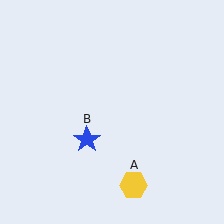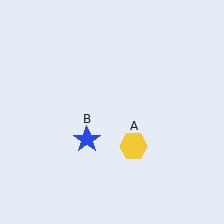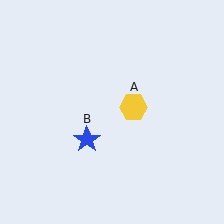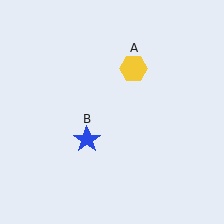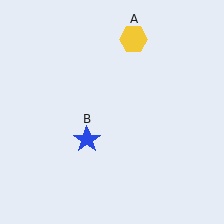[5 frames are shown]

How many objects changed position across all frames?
1 object changed position: yellow hexagon (object A).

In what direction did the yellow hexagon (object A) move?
The yellow hexagon (object A) moved up.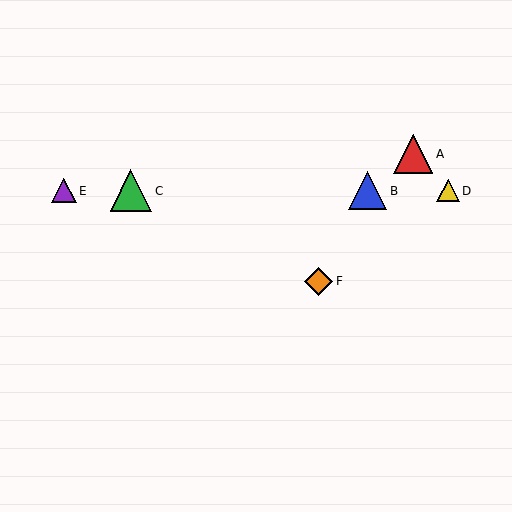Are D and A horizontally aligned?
No, D is at y≈191 and A is at y≈154.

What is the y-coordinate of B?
Object B is at y≈191.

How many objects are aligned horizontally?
4 objects (B, C, D, E) are aligned horizontally.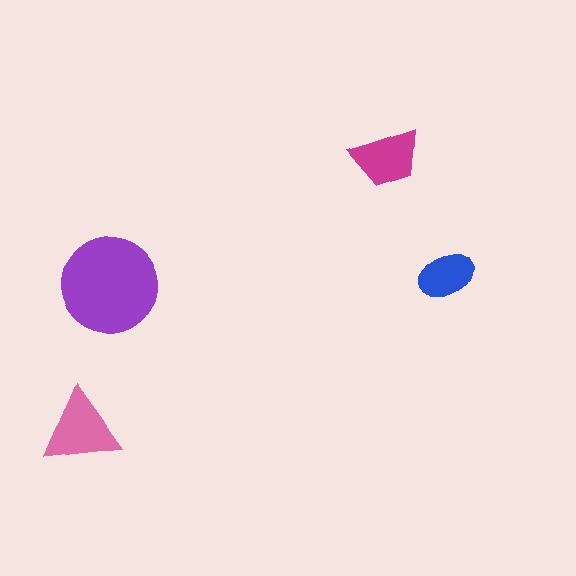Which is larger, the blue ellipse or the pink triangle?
The pink triangle.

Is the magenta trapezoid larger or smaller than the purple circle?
Smaller.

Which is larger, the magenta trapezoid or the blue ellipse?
The magenta trapezoid.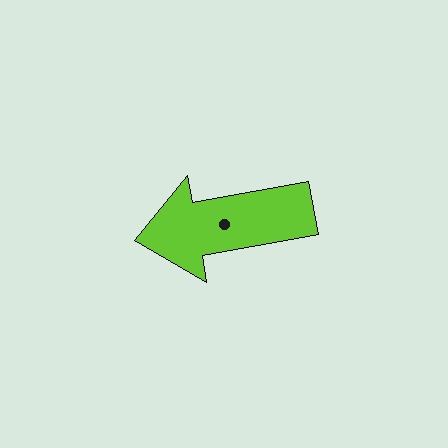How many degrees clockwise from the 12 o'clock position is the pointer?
Approximately 260 degrees.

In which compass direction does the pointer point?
West.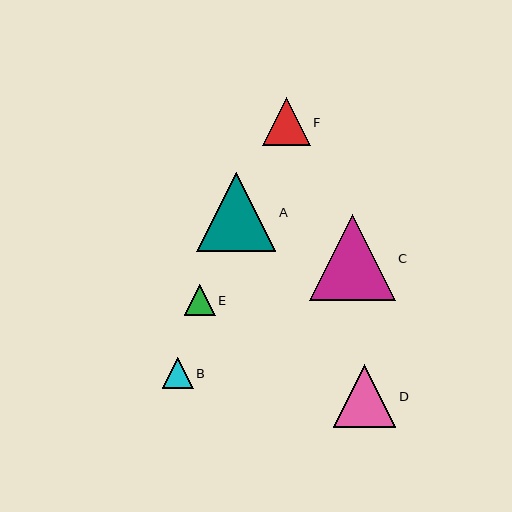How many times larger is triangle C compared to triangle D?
Triangle C is approximately 1.4 times the size of triangle D.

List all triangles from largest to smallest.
From largest to smallest: C, A, D, F, B, E.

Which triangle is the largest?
Triangle C is the largest with a size of approximately 86 pixels.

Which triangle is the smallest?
Triangle E is the smallest with a size of approximately 31 pixels.